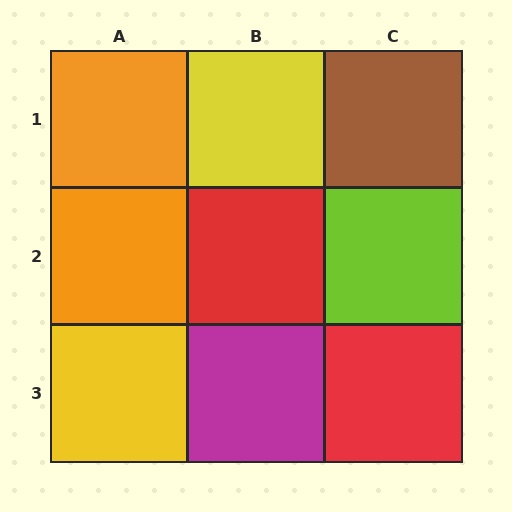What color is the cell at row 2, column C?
Lime.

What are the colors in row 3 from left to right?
Yellow, magenta, red.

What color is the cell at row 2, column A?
Orange.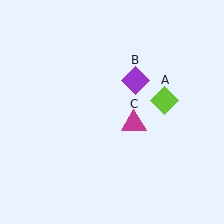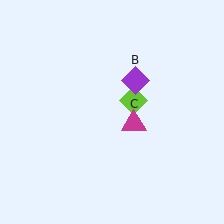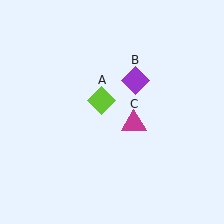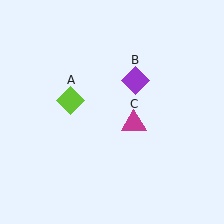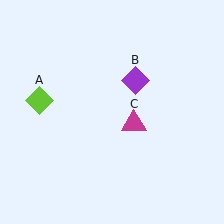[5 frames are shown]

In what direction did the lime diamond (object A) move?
The lime diamond (object A) moved left.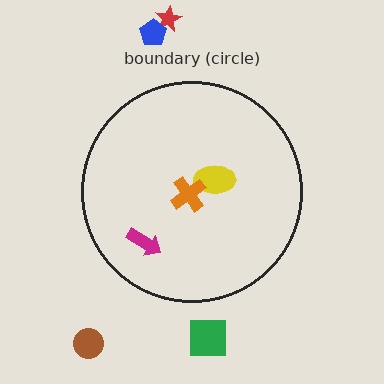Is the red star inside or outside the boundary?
Outside.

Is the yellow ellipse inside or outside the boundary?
Inside.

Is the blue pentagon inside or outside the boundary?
Outside.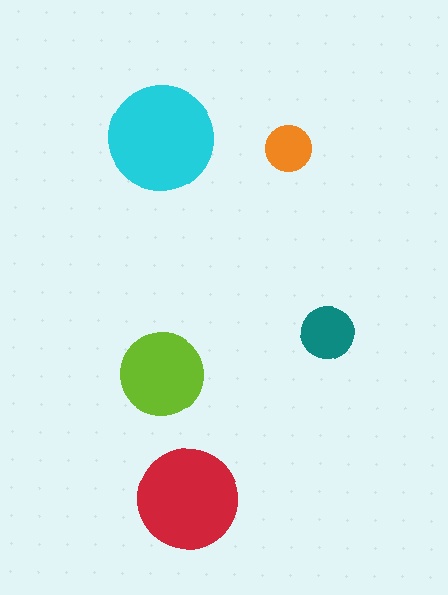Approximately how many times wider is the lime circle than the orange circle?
About 2 times wider.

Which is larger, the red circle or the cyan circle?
The cyan one.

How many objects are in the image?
There are 5 objects in the image.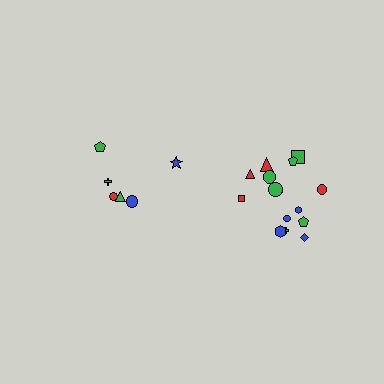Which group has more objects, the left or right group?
The right group.